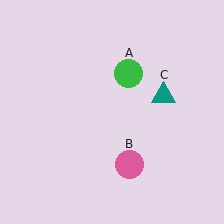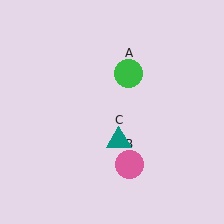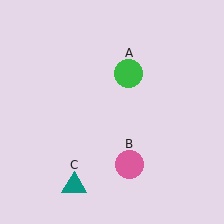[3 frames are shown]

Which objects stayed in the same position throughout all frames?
Green circle (object A) and pink circle (object B) remained stationary.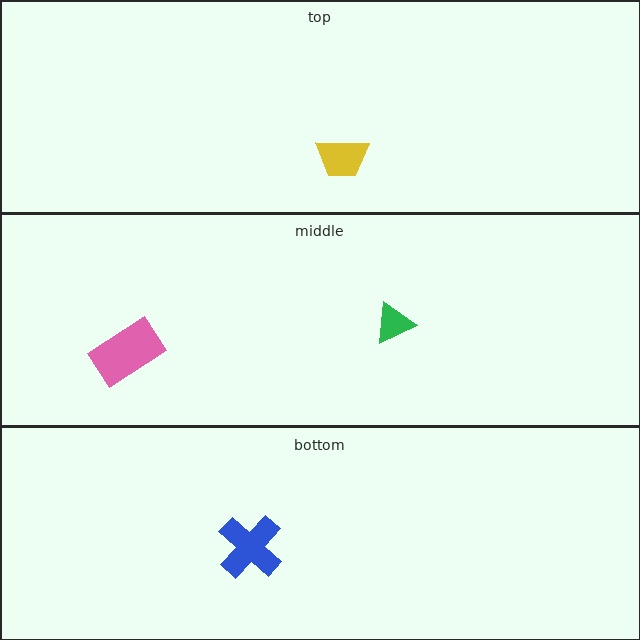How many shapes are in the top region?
1.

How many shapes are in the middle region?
2.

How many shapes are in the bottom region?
1.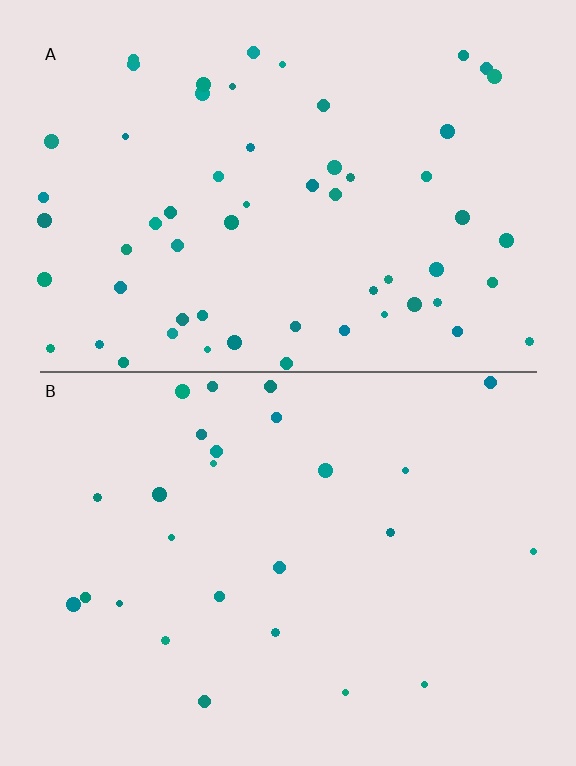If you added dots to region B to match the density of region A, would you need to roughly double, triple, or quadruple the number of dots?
Approximately double.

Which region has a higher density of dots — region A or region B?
A (the top).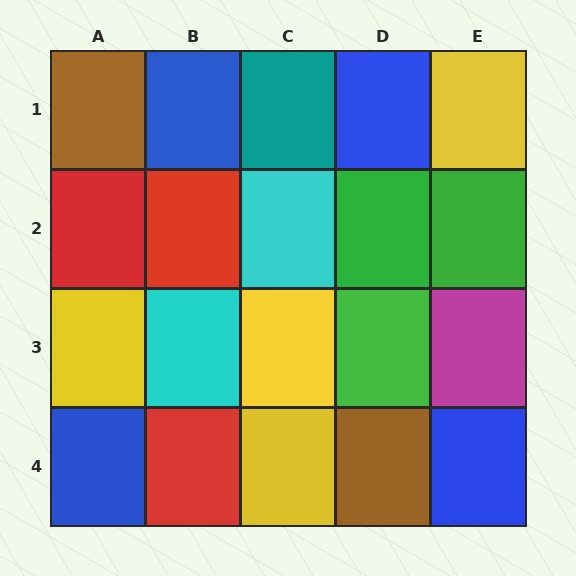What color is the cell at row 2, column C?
Cyan.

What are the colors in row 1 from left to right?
Brown, blue, teal, blue, yellow.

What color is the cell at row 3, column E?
Magenta.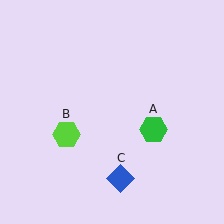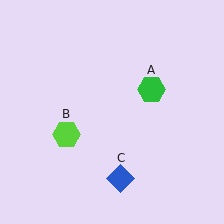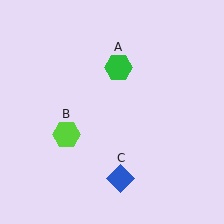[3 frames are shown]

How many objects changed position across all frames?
1 object changed position: green hexagon (object A).